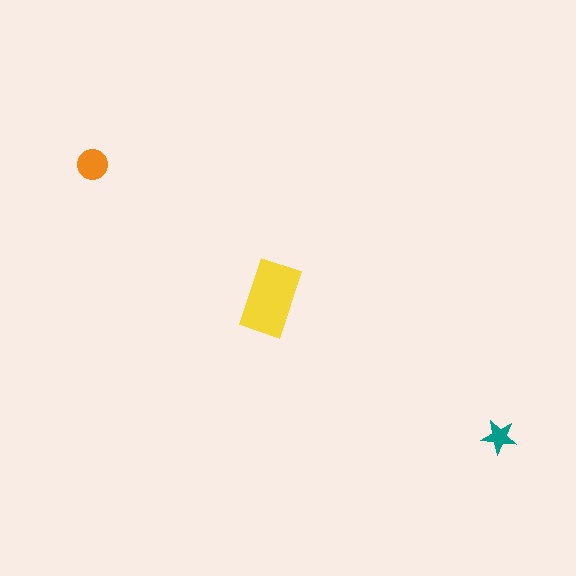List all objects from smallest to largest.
The teal star, the orange circle, the yellow rectangle.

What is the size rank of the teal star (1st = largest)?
3rd.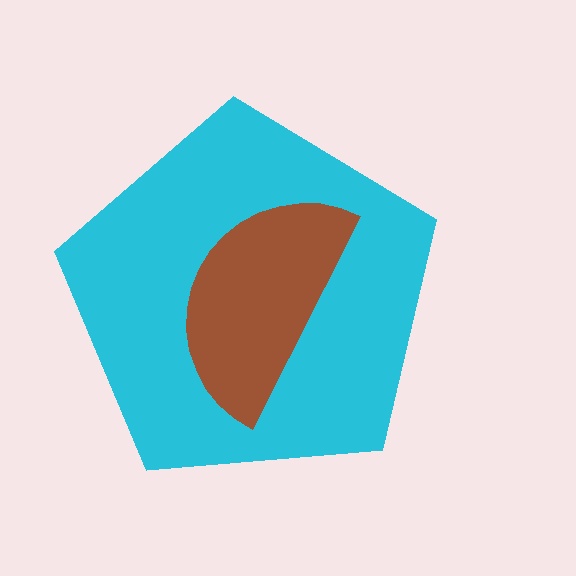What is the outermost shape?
The cyan pentagon.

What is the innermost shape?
The brown semicircle.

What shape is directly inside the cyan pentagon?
The brown semicircle.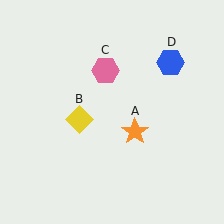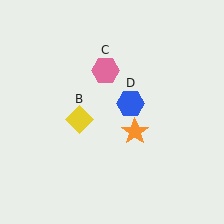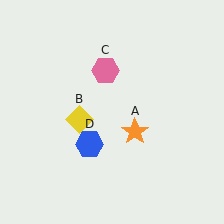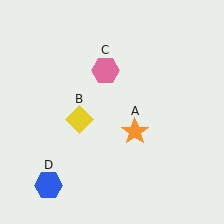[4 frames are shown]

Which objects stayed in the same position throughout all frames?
Orange star (object A) and yellow diamond (object B) and pink hexagon (object C) remained stationary.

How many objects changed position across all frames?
1 object changed position: blue hexagon (object D).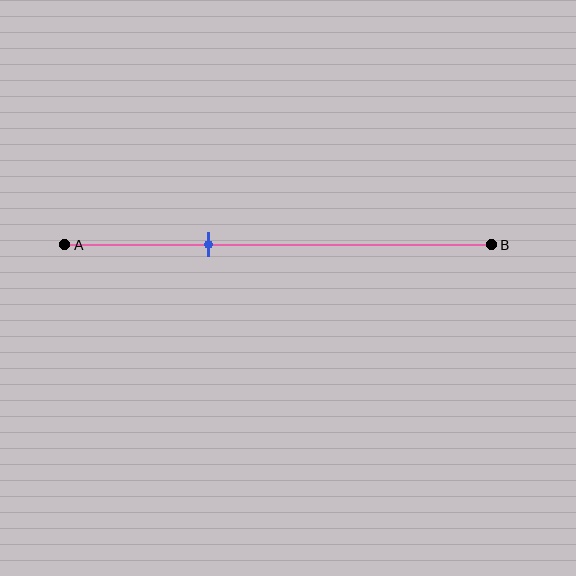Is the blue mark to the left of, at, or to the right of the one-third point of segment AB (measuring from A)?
The blue mark is approximately at the one-third point of segment AB.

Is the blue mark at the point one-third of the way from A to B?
Yes, the mark is approximately at the one-third point.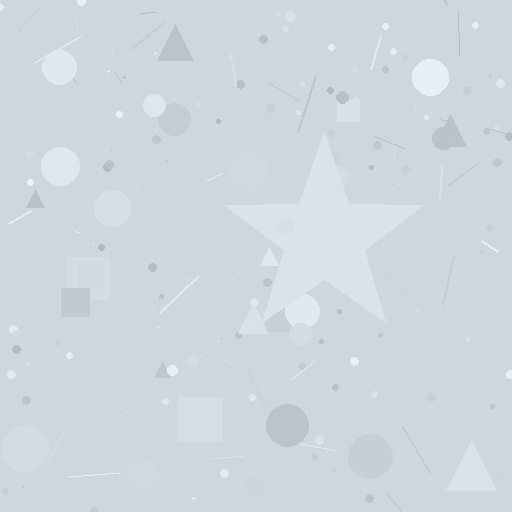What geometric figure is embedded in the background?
A star is embedded in the background.